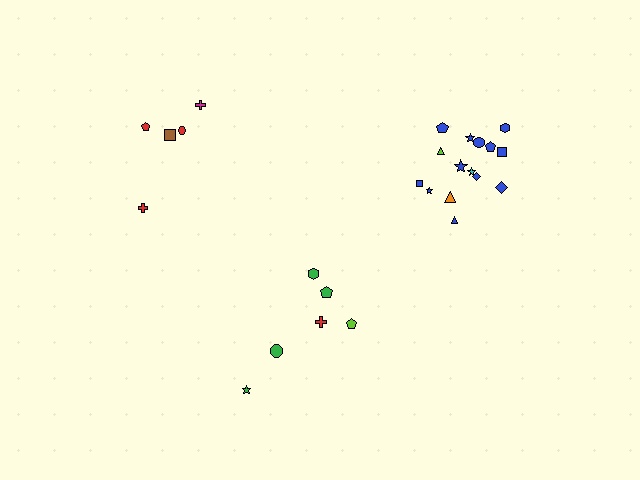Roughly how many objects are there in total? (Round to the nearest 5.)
Roughly 25 objects in total.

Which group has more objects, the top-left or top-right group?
The top-right group.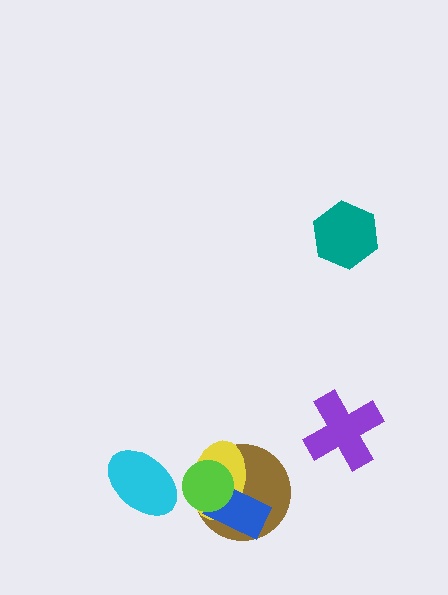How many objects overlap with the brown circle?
3 objects overlap with the brown circle.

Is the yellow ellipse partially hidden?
Yes, it is partially covered by another shape.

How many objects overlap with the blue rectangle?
3 objects overlap with the blue rectangle.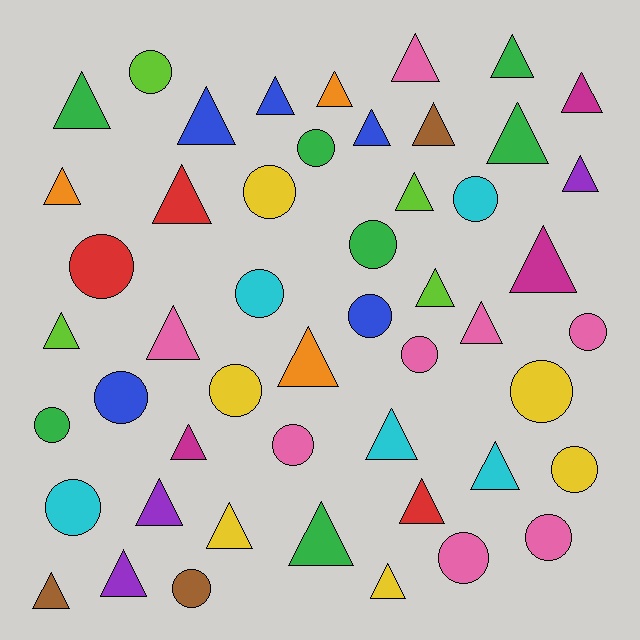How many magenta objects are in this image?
There are 3 magenta objects.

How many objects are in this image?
There are 50 objects.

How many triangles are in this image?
There are 30 triangles.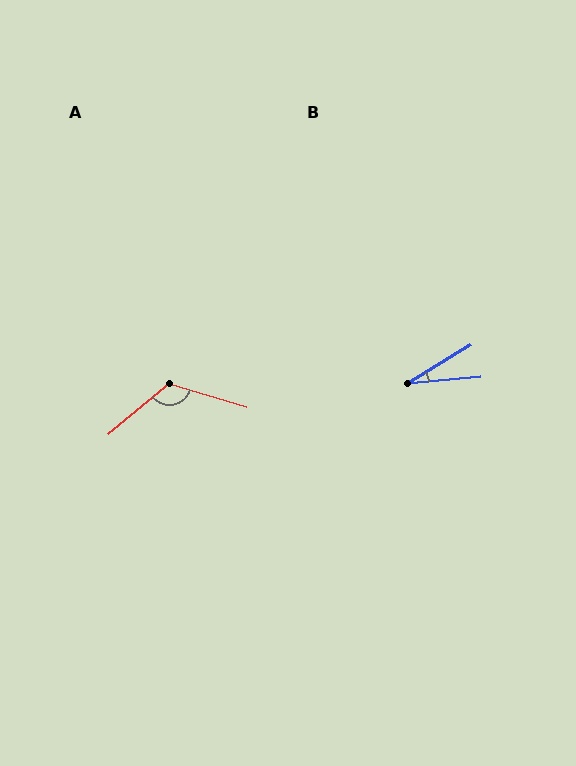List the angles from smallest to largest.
B (26°), A (124°).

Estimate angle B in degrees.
Approximately 26 degrees.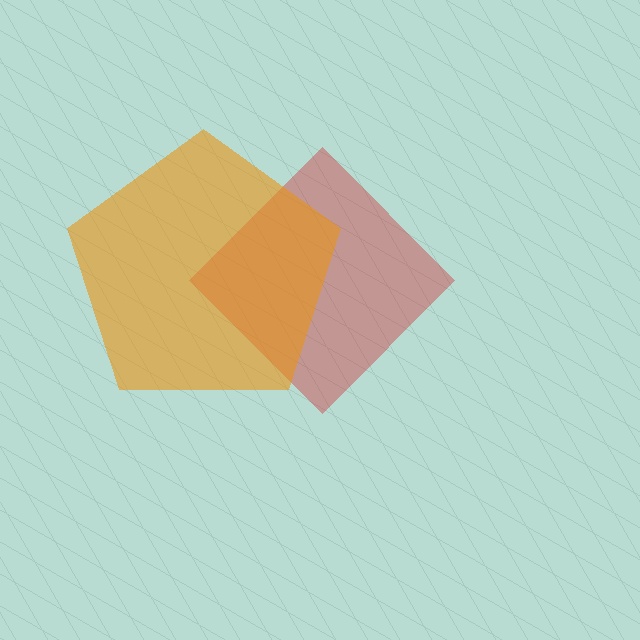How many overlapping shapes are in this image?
There are 2 overlapping shapes in the image.